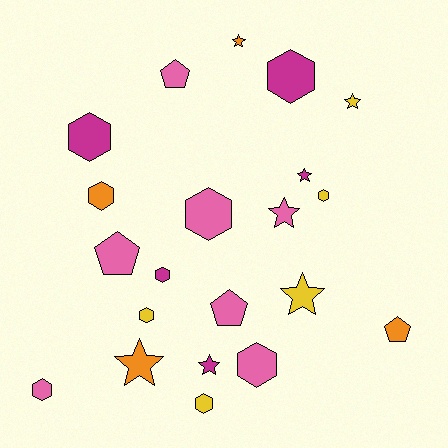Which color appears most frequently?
Pink, with 7 objects.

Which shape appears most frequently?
Hexagon, with 10 objects.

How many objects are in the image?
There are 21 objects.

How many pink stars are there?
There is 1 pink star.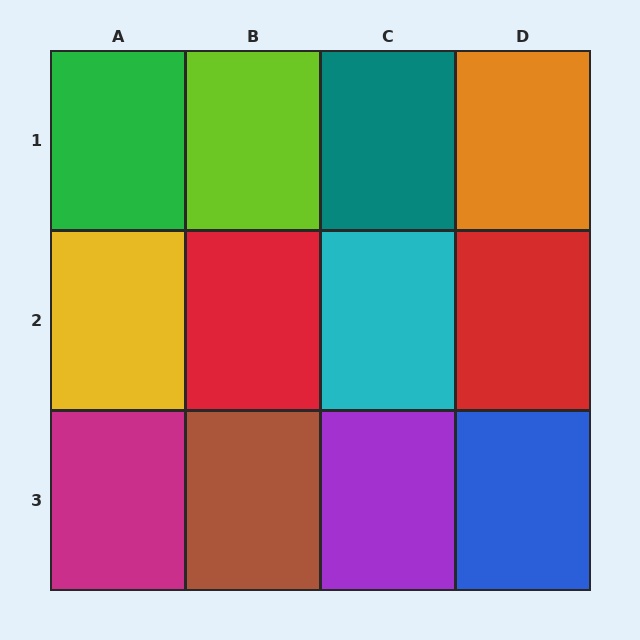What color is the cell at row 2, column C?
Cyan.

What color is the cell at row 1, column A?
Green.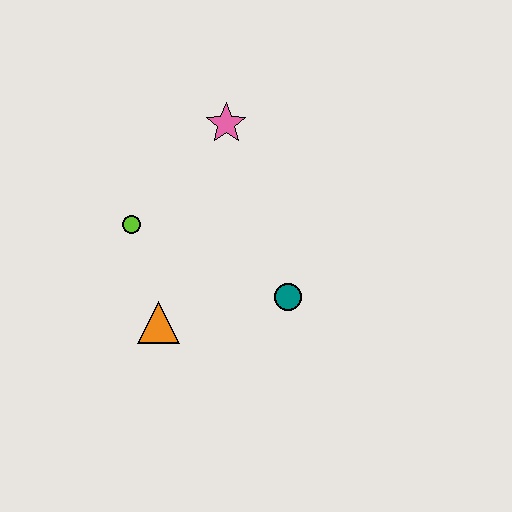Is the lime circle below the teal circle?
No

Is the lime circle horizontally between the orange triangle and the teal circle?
No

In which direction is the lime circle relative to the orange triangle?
The lime circle is above the orange triangle.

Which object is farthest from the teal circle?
The pink star is farthest from the teal circle.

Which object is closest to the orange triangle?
The lime circle is closest to the orange triangle.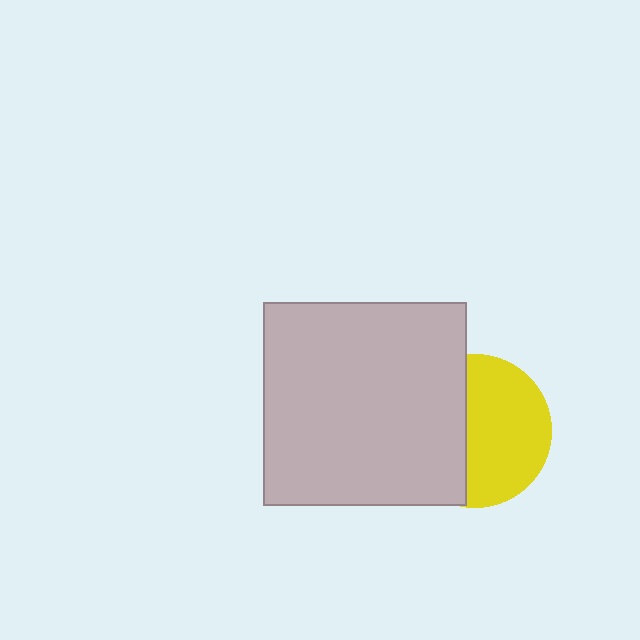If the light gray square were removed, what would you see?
You would see the complete yellow circle.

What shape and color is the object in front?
The object in front is a light gray square.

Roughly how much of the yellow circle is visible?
About half of it is visible (roughly 56%).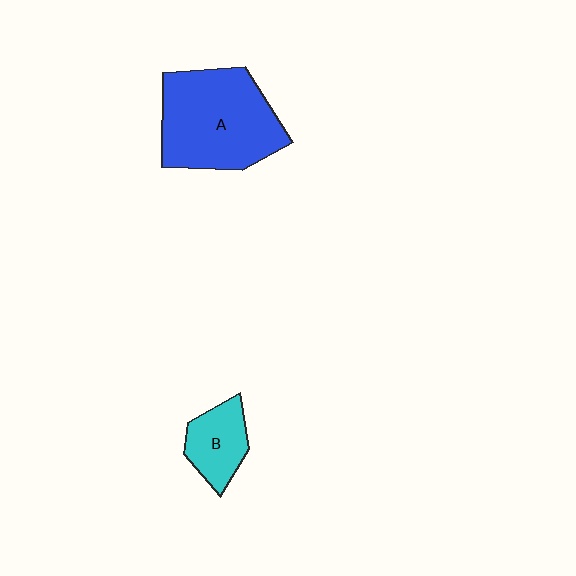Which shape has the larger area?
Shape A (blue).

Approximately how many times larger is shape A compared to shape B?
Approximately 2.6 times.